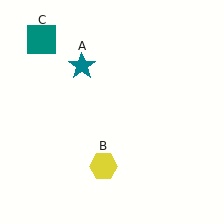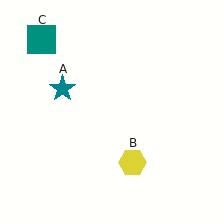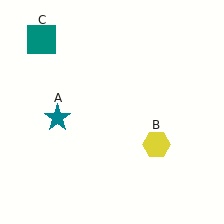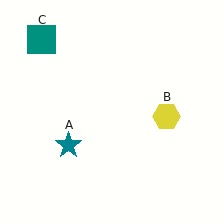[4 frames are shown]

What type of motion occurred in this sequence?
The teal star (object A), yellow hexagon (object B) rotated counterclockwise around the center of the scene.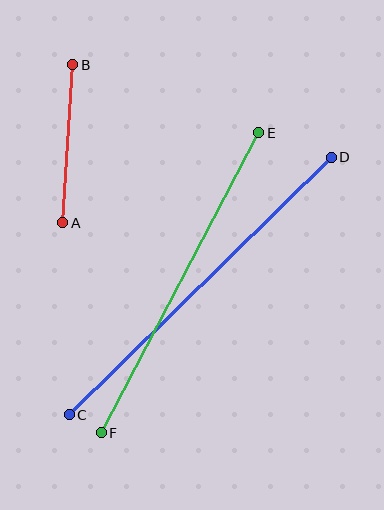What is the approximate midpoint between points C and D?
The midpoint is at approximately (200, 286) pixels.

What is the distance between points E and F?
The distance is approximately 339 pixels.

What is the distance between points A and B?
The distance is approximately 158 pixels.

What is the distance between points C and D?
The distance is approximately 368 pixels.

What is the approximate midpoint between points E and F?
The midpoint is at approximately (180, 283) pixels.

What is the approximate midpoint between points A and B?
The midpoint is at approximately (68, 144) pixels.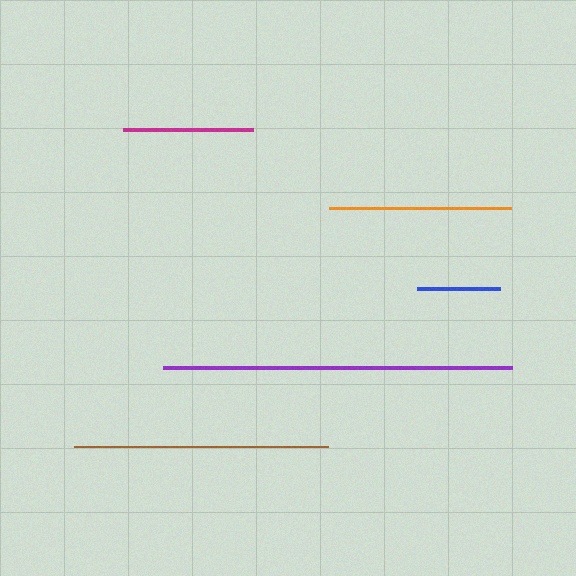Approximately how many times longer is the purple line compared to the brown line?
The purple line is approximately 1.4 times the length of the brown line.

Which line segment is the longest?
The purple line is the longest at approximately 349 pixels.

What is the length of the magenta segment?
The magenta segment is approximately 131 pixels long.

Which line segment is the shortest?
The blue line is the shortest at approximately 83 pixels.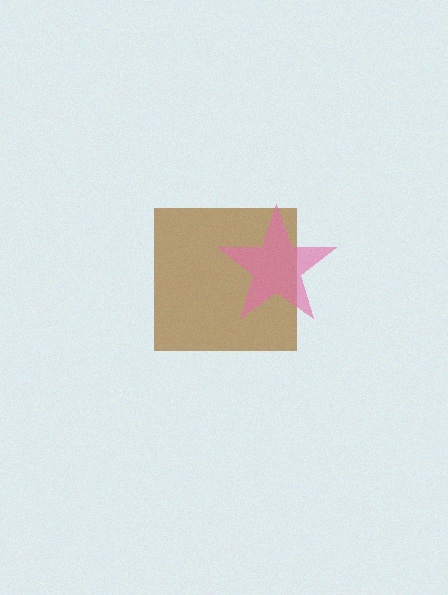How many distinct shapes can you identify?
There are 2 distinct shapes: a brown square, a pink star.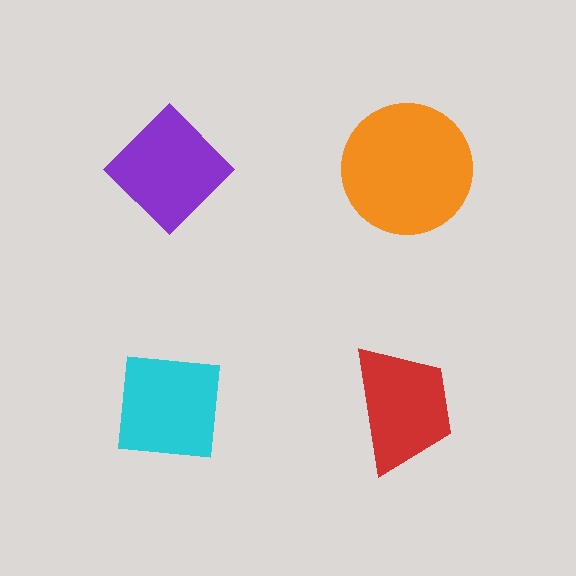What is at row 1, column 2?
An orange circle.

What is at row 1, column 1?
A purple diamond.